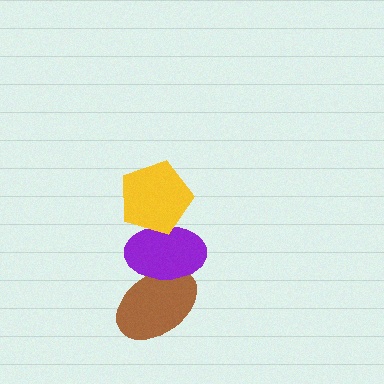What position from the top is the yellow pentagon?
The yellow pentagon is 1st from the top.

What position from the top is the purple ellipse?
The purple ellipse is 2nd from the top.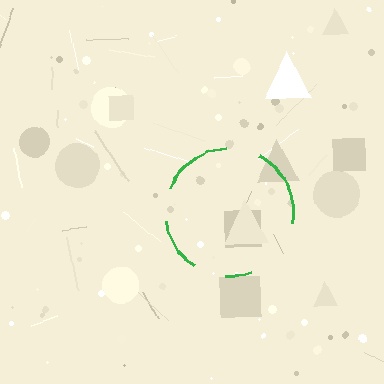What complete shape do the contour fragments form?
The contour fragments form a circle.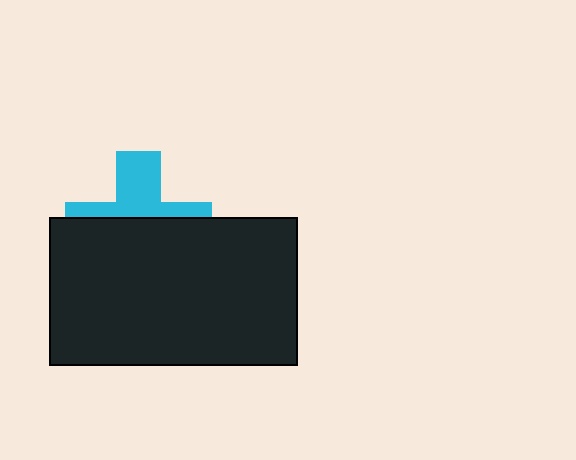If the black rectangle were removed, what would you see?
You would see the complete cyan cross.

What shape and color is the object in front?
The object in front is a black rectangle.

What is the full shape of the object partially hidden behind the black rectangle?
The partially hidden object is a cyan cross.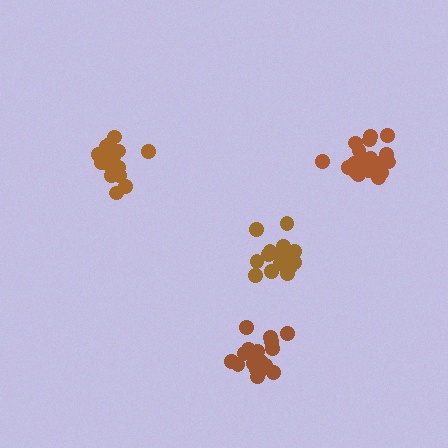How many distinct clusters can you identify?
There are 4 distinct clusters.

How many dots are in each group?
Group 1: 17 dots, Group 2: 19 dots, Group 3: 16 dots, Group 4: 20 dots (72 total).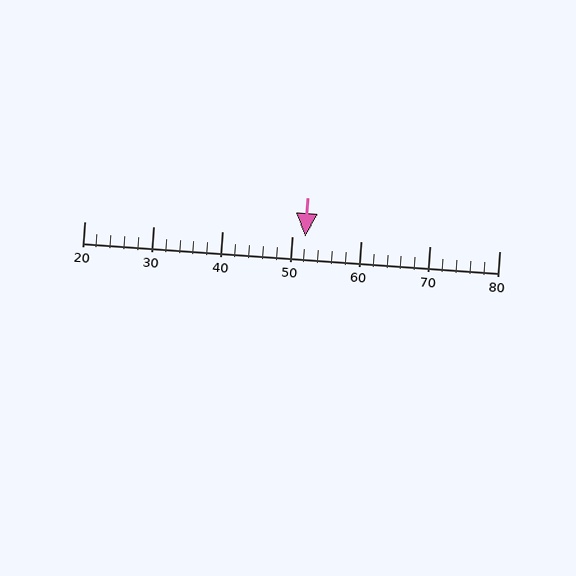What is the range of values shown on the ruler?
The ruler shows values from 20 to 80.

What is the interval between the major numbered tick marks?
The major tick marks are spaced 10 units apart.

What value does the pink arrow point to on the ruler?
The pink arrow points to approximately 52.